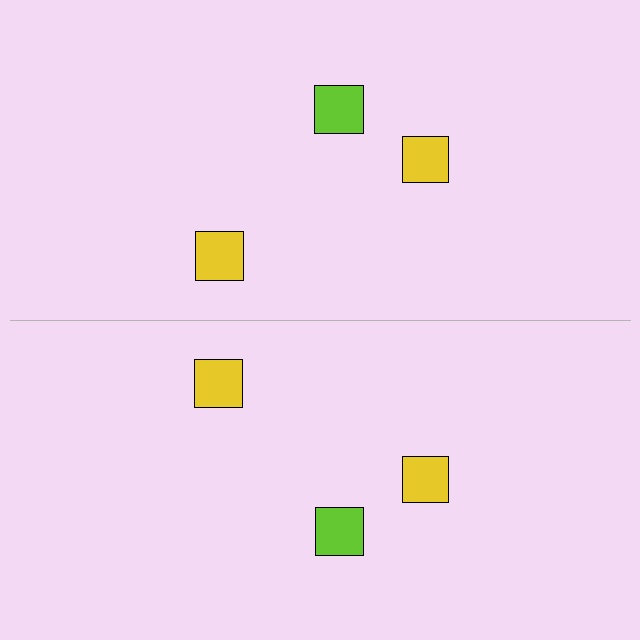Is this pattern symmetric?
Yes, this pattern has bilateral (reflection) symmetry.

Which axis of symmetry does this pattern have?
The pattern has a horizontal axis of symmetry running through the center of the image.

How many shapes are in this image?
There are 6 shapes in this image.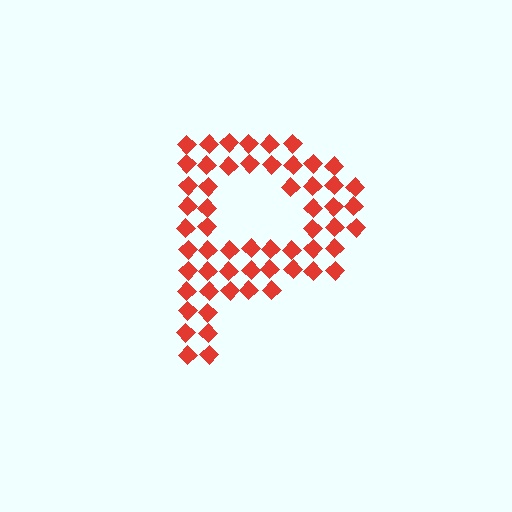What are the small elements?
The small elements are diamonds.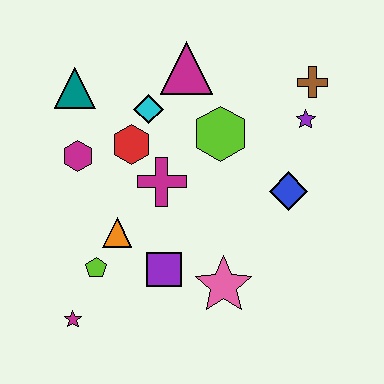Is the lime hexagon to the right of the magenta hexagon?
Yes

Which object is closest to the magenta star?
The lime pentagon is closest to the magenta star.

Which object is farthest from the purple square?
The brown cross is farthest from the purple square.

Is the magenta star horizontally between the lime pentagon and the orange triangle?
No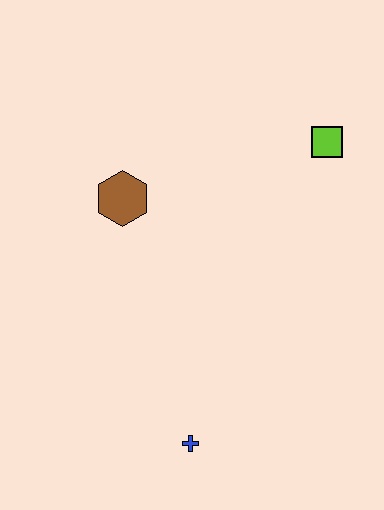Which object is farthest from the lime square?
The blue cross is farthest from the lime square.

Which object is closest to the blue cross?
The brown hexagon is closest to the blue cross.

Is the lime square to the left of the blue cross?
No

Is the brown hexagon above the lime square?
No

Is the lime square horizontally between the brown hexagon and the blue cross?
No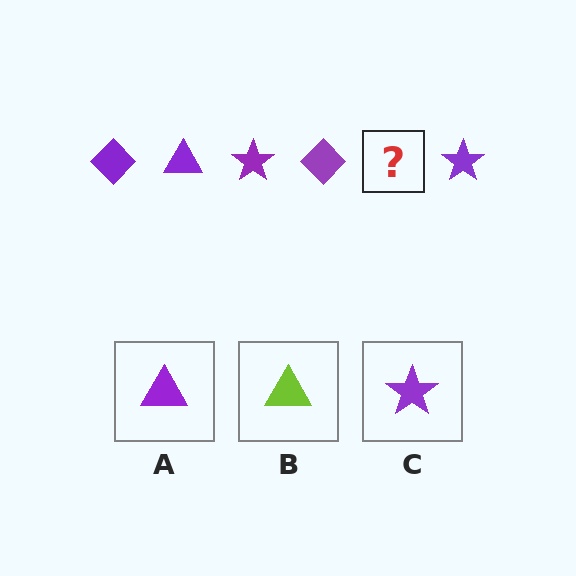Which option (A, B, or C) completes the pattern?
A.